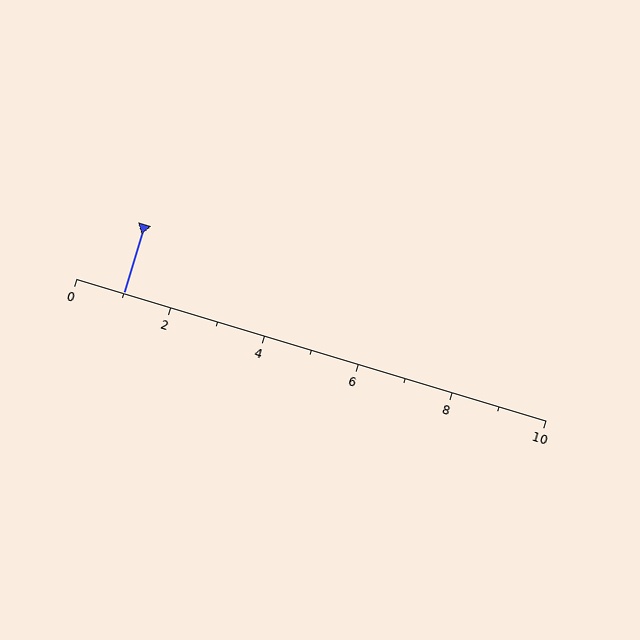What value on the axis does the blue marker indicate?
The marker indicates approximately 1.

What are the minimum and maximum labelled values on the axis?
The axis runs from 0 to 10.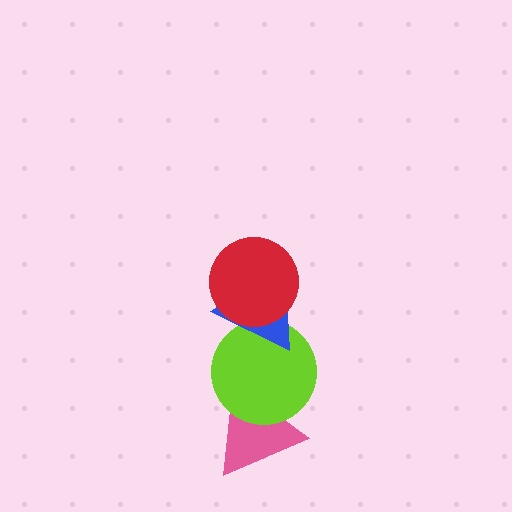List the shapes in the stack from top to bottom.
From top to bottom: the red circle, the blue triangle, the lime circle, the pink triangle.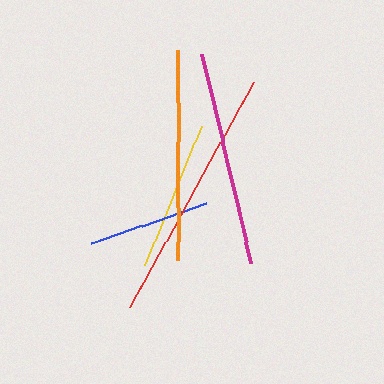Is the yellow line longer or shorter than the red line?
The red line is longer than the yellow line.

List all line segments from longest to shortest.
From longest to shortest: red, magenta, orange, yellow, blue.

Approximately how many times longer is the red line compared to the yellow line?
The red line is approximately 1.7 times the length of the yellow line.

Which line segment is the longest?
The red line is the longest at approximately 258 pixels.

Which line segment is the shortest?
The blue line is the shortest at approximately 121 pixels.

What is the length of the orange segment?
The orange segment is approximately 210 pixels long.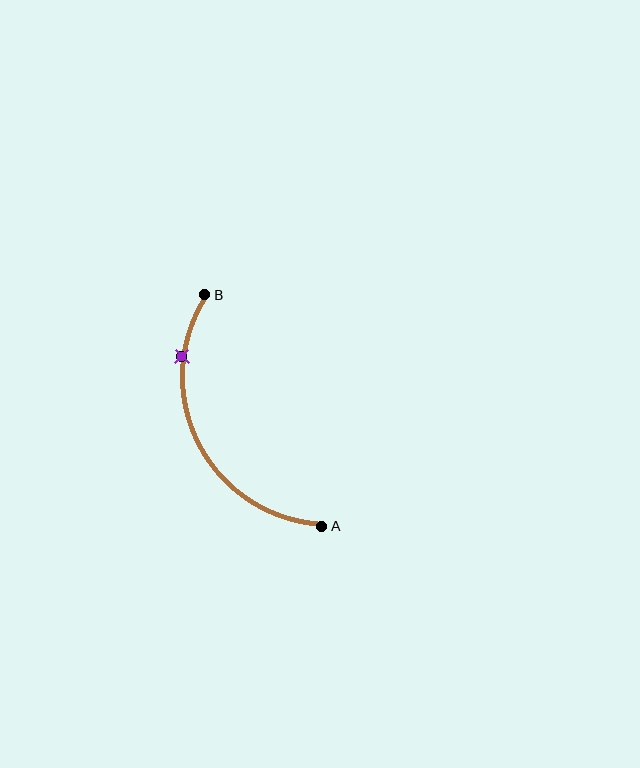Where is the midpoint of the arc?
The arc midpoint is the point on the curve farthest from the straight line joining A and B. It sits to the left of that line.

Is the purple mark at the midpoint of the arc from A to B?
No. The purple mark lies on the arc but is closer to endpoint B. The arc midpoint would be at the point on the curve equidistant along the arc from both A and B.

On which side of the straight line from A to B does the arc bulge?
The arc bulges to the left of the straight line connecting A and B.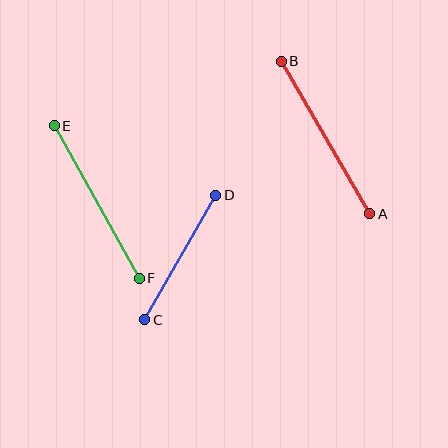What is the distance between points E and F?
The distance is approximately 175 pixels.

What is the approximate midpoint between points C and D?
The midpoint is at approximately (180, 258) pixels.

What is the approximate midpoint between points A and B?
The midpoint is at approximately (326, 137) pixels.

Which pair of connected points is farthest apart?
Points A and B are farthest apart.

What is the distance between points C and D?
The distance is approximately 143 pixels.